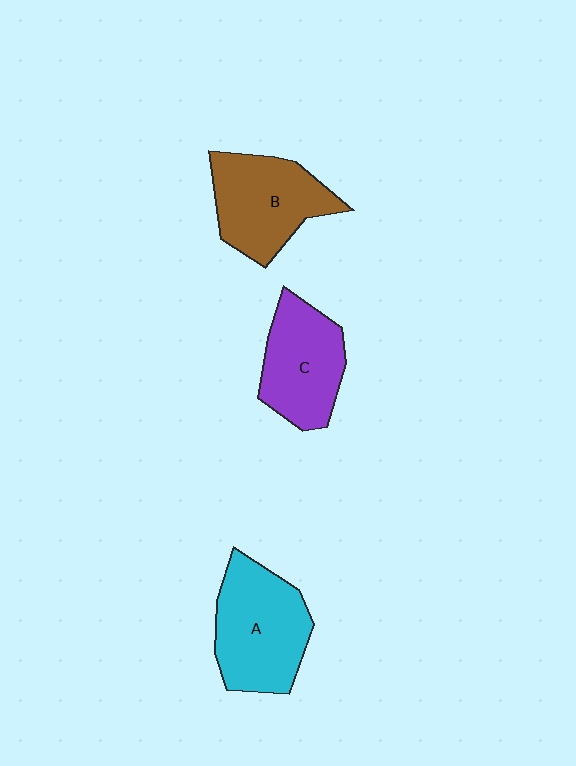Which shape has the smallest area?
Shape C (purple).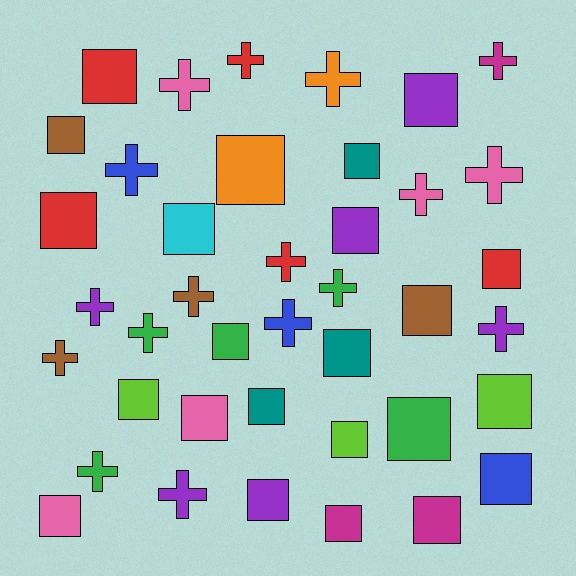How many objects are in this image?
There are 40 objects.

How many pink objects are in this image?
There are 5 pink objects.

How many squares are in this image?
There are 23 squares.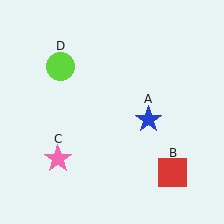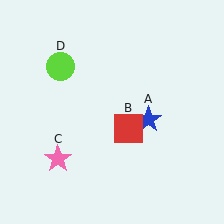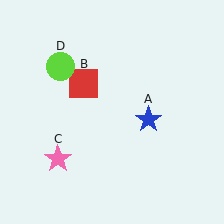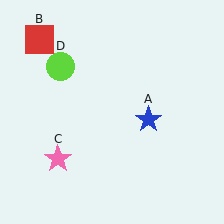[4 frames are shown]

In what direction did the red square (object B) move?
The red square (object B) moved up and to the left.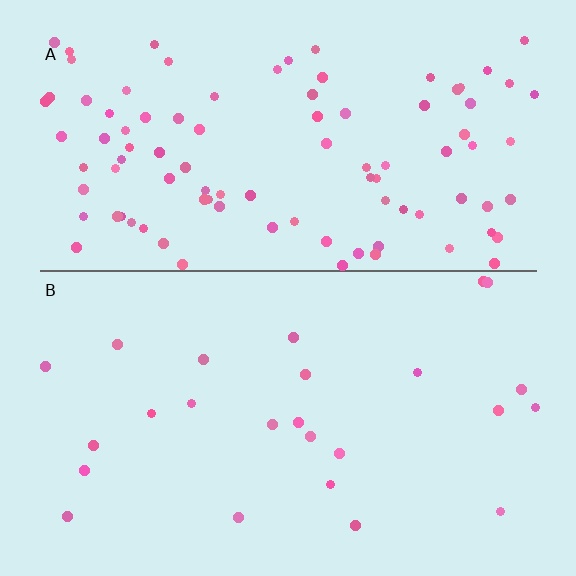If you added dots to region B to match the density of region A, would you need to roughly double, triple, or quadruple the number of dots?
Approximately quadruple.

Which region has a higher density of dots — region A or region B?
A (the top).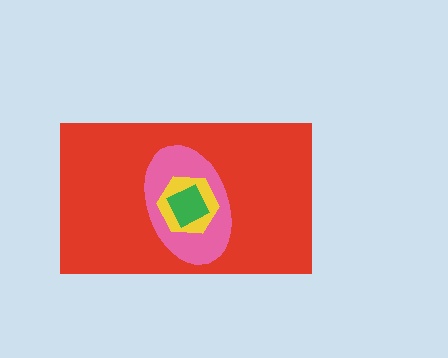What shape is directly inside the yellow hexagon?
The green diamond.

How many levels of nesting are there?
4.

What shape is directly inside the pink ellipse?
The yellow hexagon.